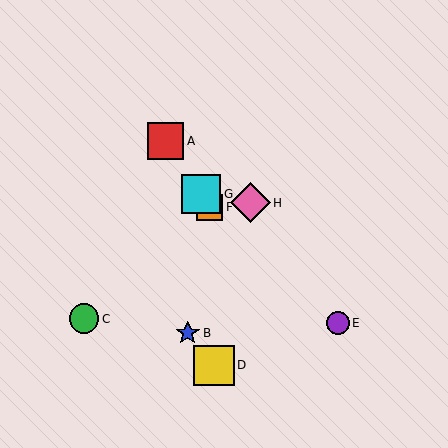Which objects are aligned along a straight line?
Objects A, F, G are aligned along a straight line.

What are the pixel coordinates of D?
Object D is at (214, 365).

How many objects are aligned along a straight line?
3 objects (A, F, G) are aligned along a straight line.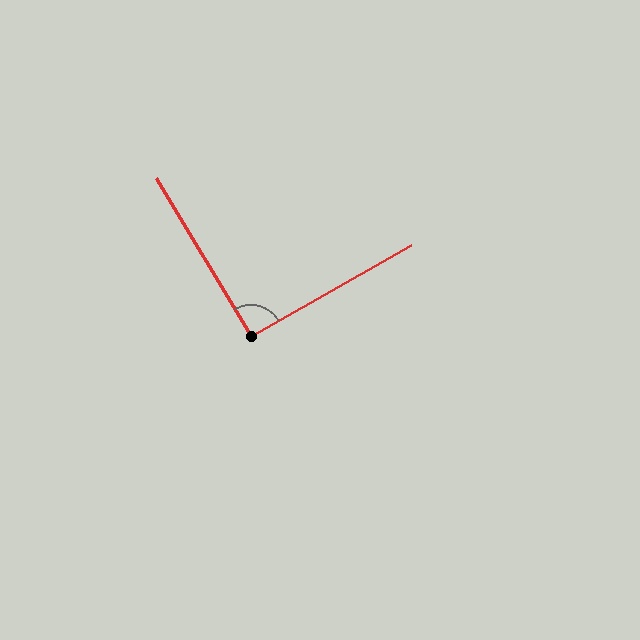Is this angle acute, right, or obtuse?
It is approximately a right angle.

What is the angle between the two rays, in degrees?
Approximately 91 degrees.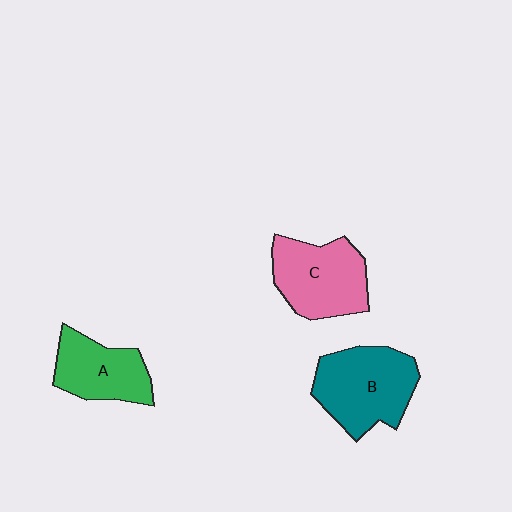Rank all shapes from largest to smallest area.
From largest to smallest: B (teal), C (pink), A (green).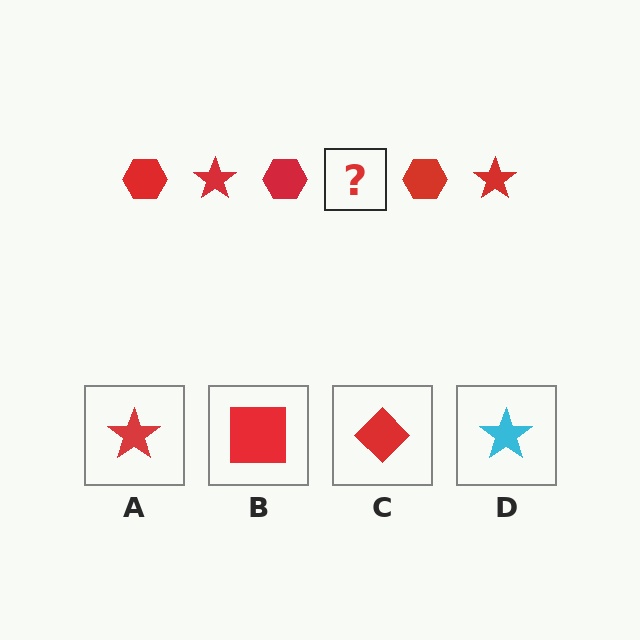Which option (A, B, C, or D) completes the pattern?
A.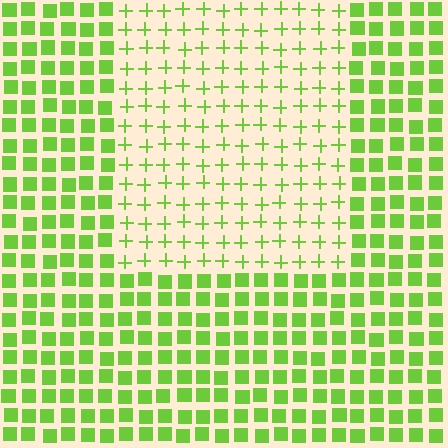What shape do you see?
I see a rectangle.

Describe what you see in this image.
The image is filled with small lime elements arranged in a uniform grid. A rectangle-shaped region contains plus signs, while the surrounding area contains squares. The boundary is defined purely by the change in element shape.